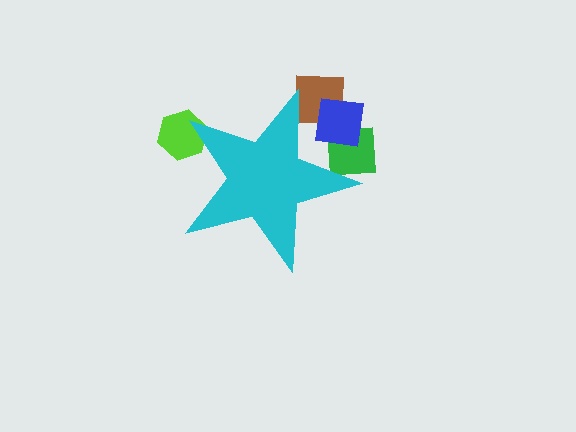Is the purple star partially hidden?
Yes, the purple star is partially hidden behind the cyan star.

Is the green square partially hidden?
Yes, the green square is partially hidden behind the cyan star.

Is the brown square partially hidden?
Yes, the brown square is partially hidden behind the cyan star.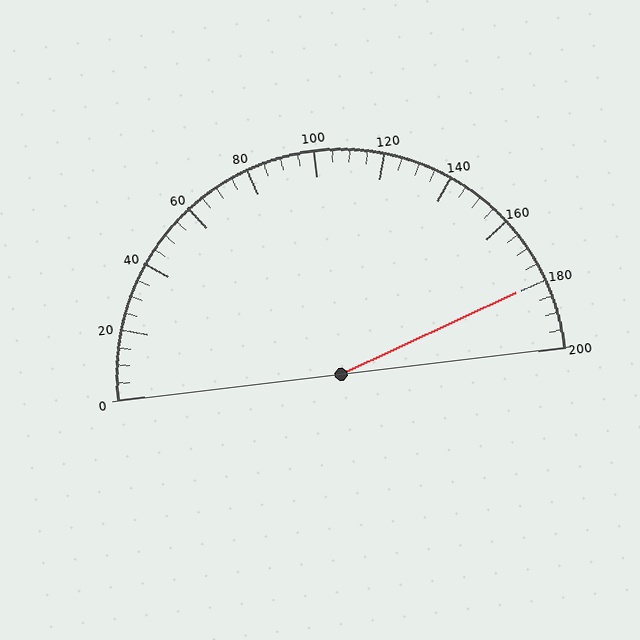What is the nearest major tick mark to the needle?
The nearest major tick mark is 180.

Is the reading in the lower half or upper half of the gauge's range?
The reading is in the upper half of the range (0 to 200).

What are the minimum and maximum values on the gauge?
The gauge ranges from 0 to 200.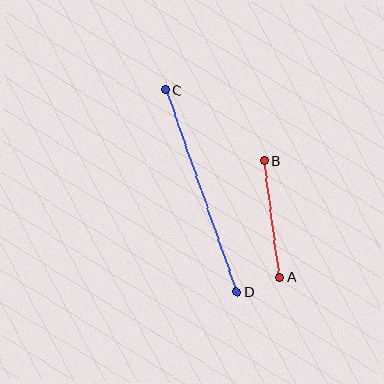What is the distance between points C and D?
The distance is approximately 214 pixels.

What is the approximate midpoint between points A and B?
The midpoint is at approximately (272, 219) pixels.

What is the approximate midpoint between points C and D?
The midpoint is at approximately (201, 191) pixels.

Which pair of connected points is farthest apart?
Points C and D are farthest apart.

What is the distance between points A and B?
The distance is approximately 118 pixels.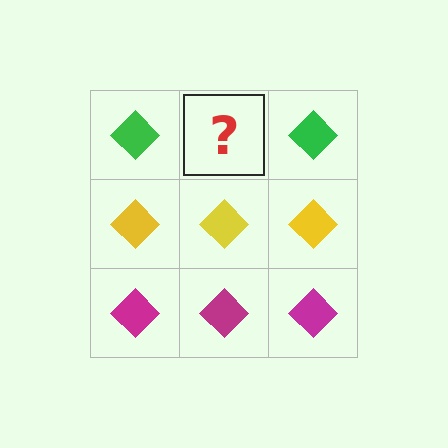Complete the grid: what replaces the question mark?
The question mark should be replaced with a green diamond.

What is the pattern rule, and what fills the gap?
The rule is that each row has a consistent color. The gap should be filled with a green diamond.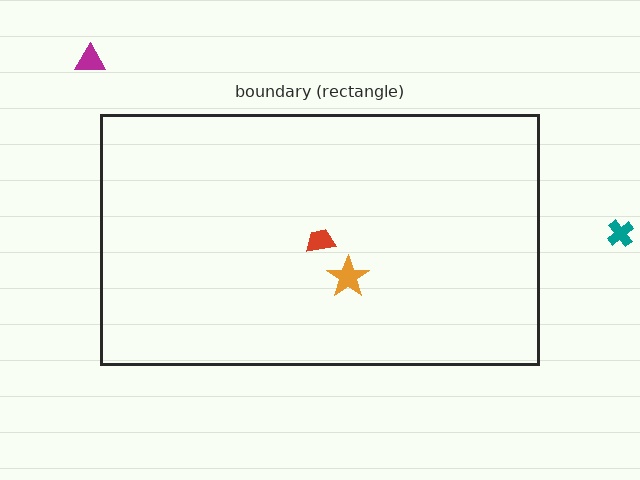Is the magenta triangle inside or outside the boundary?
Outside.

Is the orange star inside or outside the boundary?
Inside.